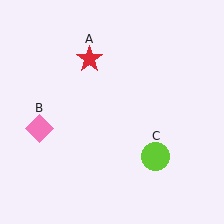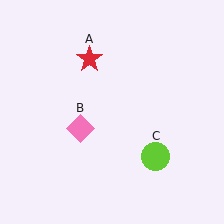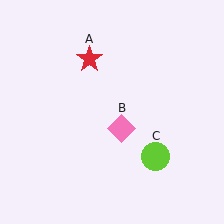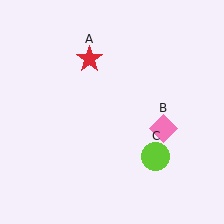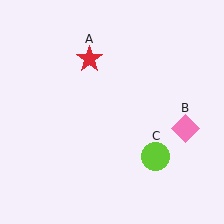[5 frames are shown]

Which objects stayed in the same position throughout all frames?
Red star (object A) and lime circle (object C) remained stationary.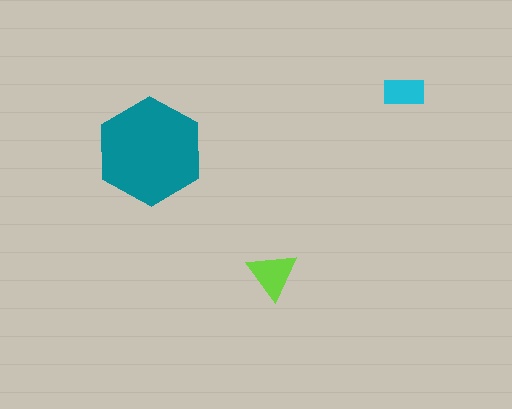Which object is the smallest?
The cyan rectangle.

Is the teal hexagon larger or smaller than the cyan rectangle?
Larger.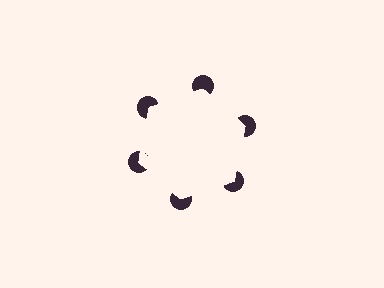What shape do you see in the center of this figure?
An illusory hexagon — its edges are inferred from the aligned wedge cuts in the pac-man discs, not physically drawn.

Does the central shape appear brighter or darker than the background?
It typically appears slightly brighter than the background, even though no actual brightness change is drawn.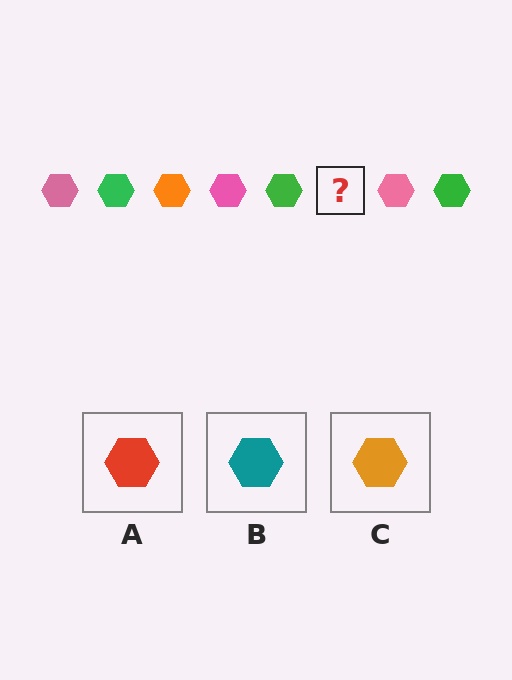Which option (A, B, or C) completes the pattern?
C.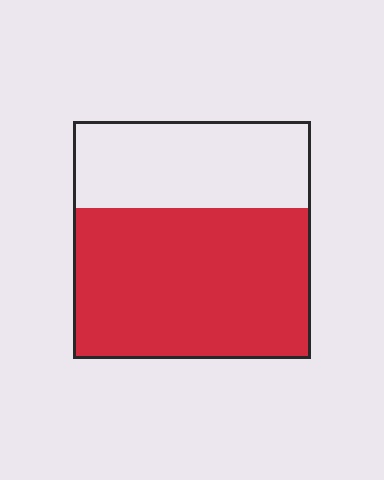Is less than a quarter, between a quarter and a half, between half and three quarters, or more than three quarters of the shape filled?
Between half and three quarters.